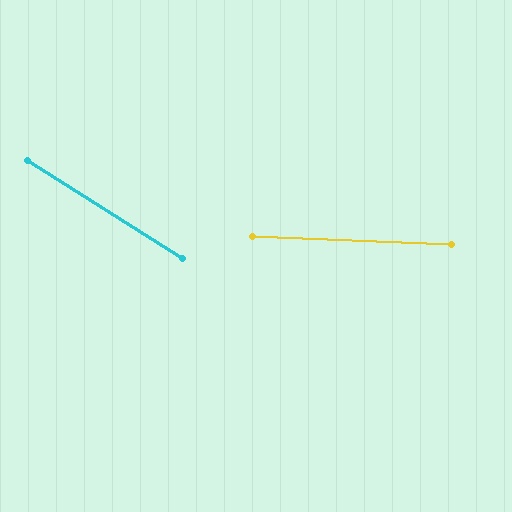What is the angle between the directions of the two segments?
Approximately 30 degrees.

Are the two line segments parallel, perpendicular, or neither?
Neither parallel nor perpendicular — they differ by about 30°.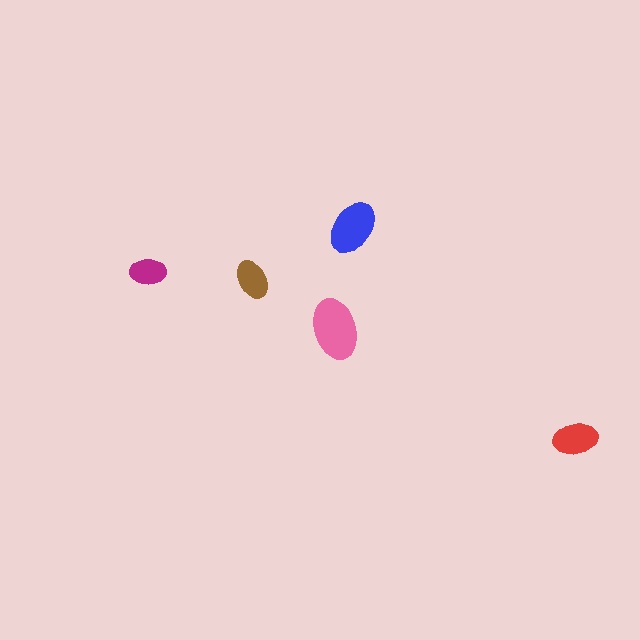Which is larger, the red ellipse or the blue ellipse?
The blue one.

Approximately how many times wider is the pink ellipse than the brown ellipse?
About 1.5 times wider.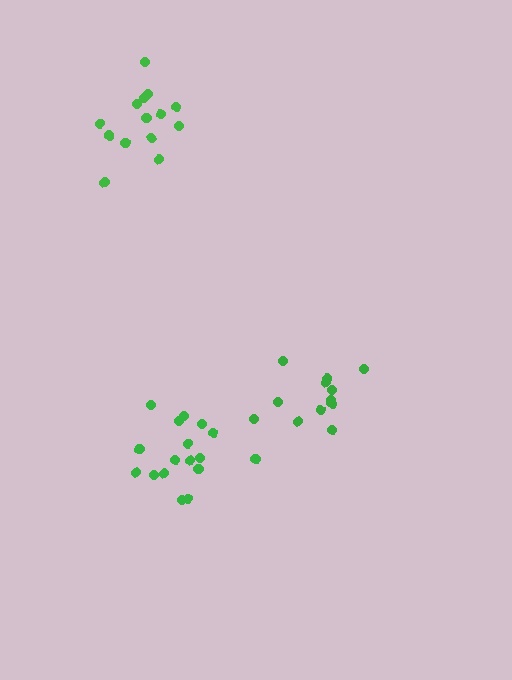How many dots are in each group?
Group 1: 13 dots, Group 2: 17 dots, Group 3: 14 dots (44 total).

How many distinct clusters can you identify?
There are 3 distinct clusters.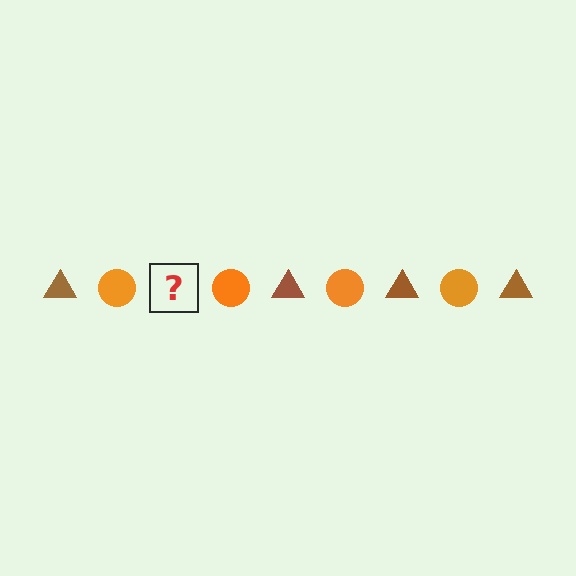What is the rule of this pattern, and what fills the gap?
The rule is that the pattern alternates between brown triangle and orange circle. The gap should be filled with a brown triangle.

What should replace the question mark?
The question mark should be replaced with a brown triangle.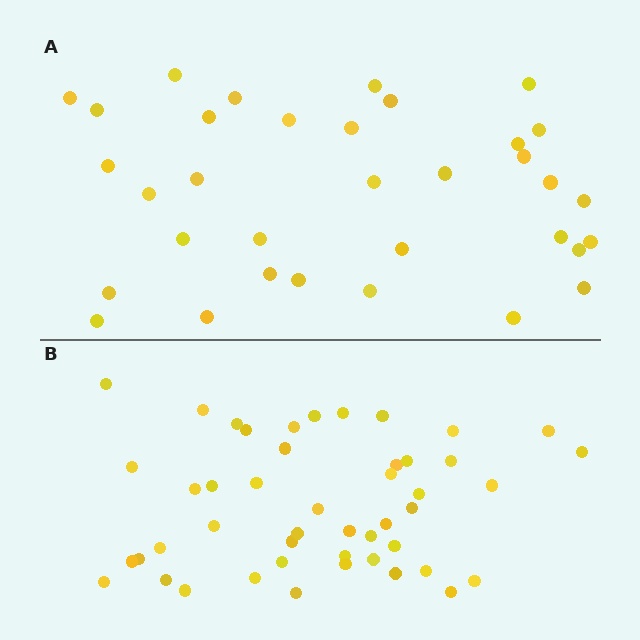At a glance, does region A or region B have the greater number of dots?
Region B (the bottom region) has more dots.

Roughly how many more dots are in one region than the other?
Region B has approximately 15 more dots than region A.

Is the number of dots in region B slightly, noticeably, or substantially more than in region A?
Region B has noticeably more, but not dramatically so. The ratio is roughly 1.4 to 1.